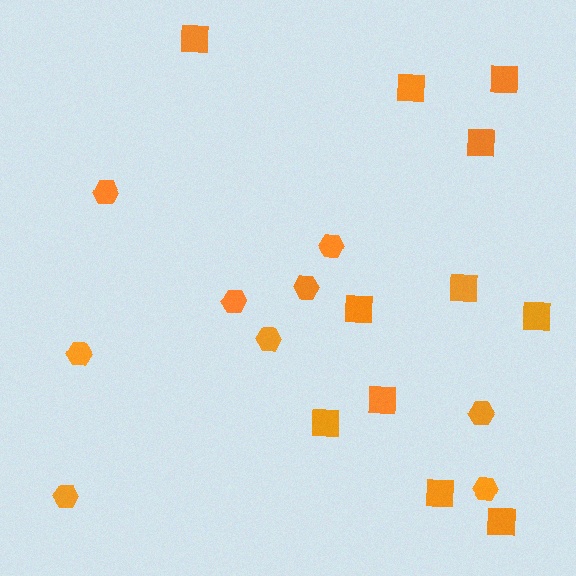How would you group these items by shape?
There are 2 groups: one group of hexagons (9) and one group of squares (11).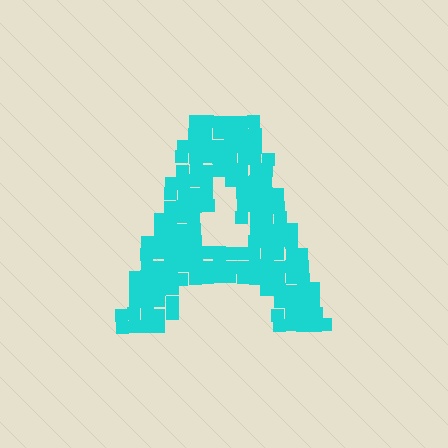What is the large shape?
The large shape is the letter A.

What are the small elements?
The small elements are squares.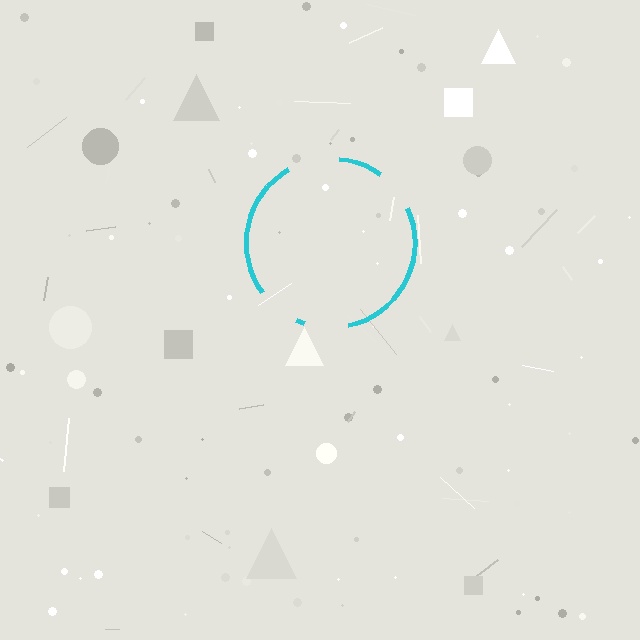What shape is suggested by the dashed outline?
The dashed outline suggests a circle.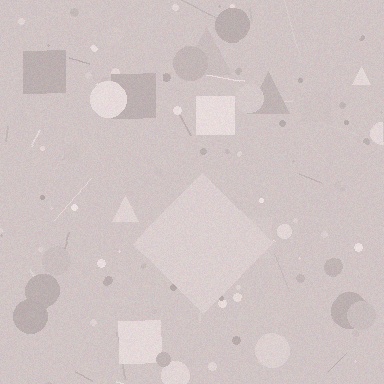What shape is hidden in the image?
A diamond is hidden in the image.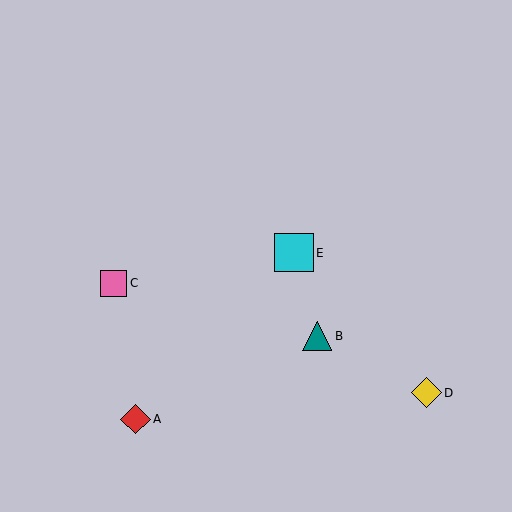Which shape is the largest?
The cyan square (labeled E) is the largest.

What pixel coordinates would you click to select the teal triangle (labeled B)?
Click at (317, 336) to select the teal triangle B.